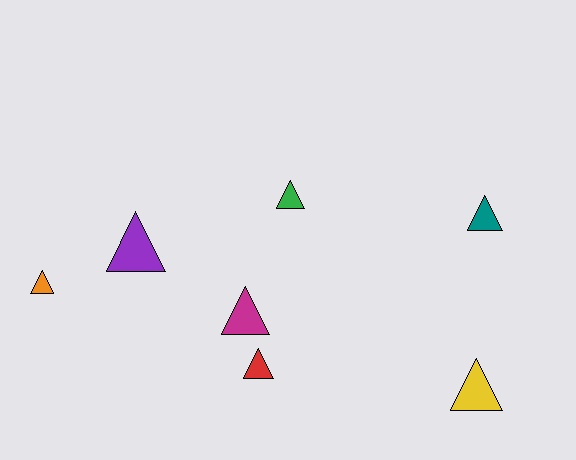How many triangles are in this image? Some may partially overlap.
There are 7 triangles.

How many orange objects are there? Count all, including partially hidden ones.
There is 1 orange object.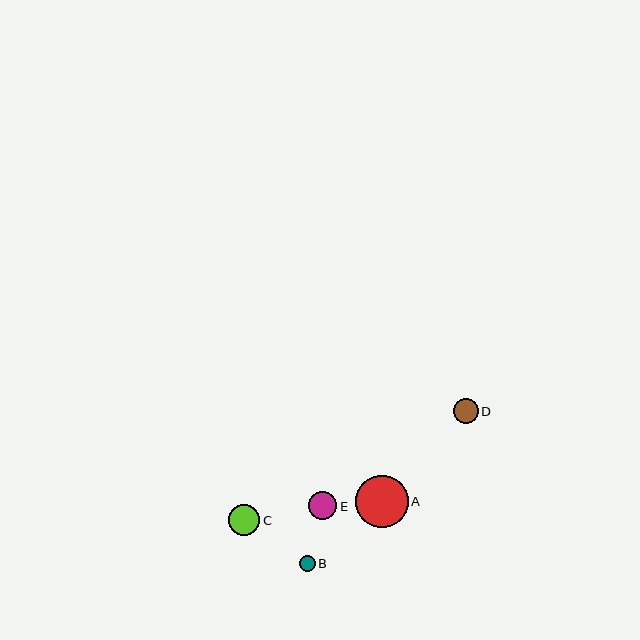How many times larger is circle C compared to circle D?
Circle C is approximately 1.2 times the size of circle D.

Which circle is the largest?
Circle A is the largest with a size of approximately 52 pixels.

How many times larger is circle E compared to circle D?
Circle E is approximately 1.1 times the size of circle D.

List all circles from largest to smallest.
From largest to smallest: A, C, E, D, B.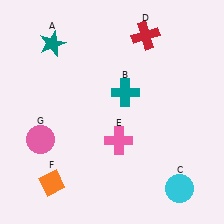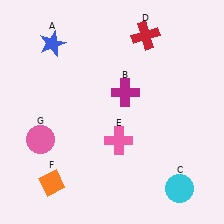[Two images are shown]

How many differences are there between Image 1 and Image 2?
There are 2 differences between the two images.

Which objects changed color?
A changed from teal to blue. B changed from teal to magenta.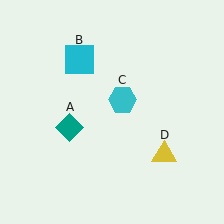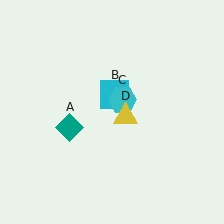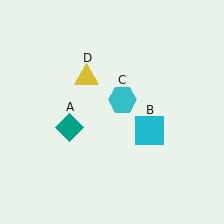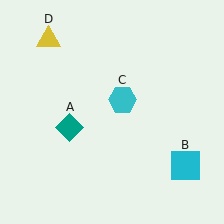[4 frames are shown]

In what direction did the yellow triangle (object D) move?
The yellow triangle (object D) moved up and to the left.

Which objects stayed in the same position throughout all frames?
Teal diamond (object A) and cyan hexagon (object C) remained stationary.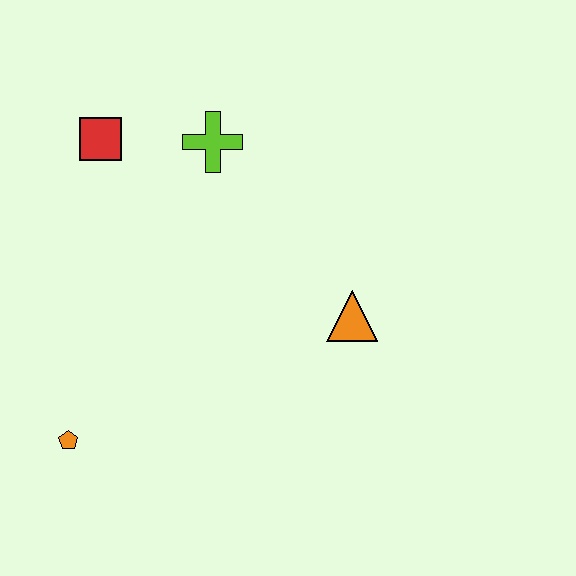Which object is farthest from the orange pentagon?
The lime cross is farthest from the orange pentagon.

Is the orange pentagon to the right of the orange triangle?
No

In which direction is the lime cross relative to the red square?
The lime cross is to the right of the red square.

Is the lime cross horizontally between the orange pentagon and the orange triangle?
Yes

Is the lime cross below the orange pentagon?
No